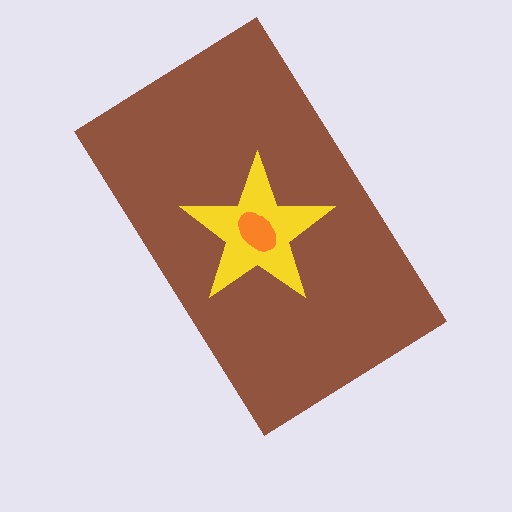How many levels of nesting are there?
3.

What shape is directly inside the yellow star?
The orange ellipse.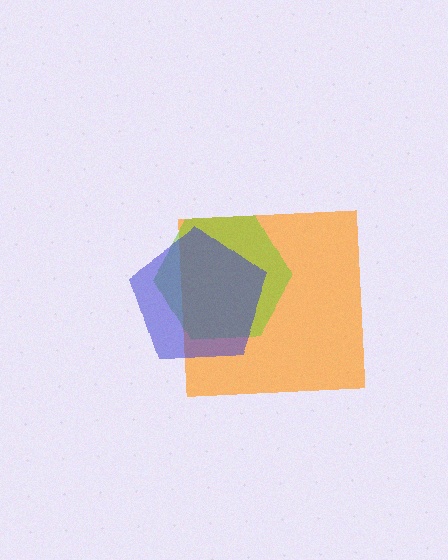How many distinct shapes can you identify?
There are 3 distinct shapes: an orange square, a lime hexagon, a blue pentagon.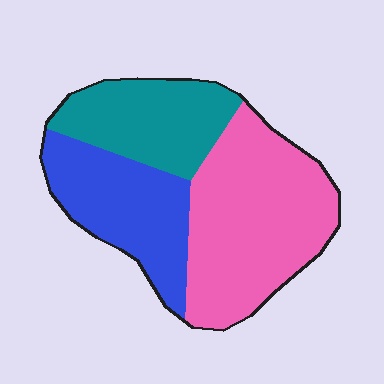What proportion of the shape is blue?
Blue takes up about one quarter (1/4) of the shape.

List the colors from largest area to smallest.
From largest to smallest: pink, blue, teal.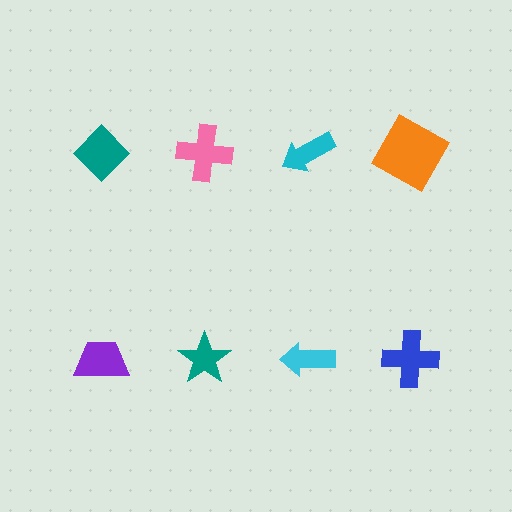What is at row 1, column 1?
A teal diamond.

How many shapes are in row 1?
4 shapes.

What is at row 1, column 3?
A cyan arrow.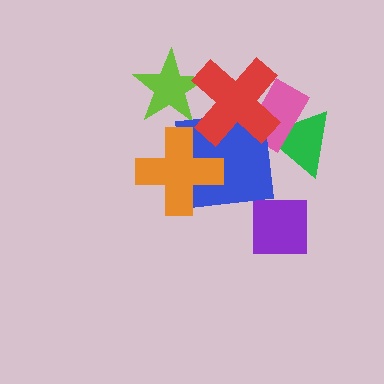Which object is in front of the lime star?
The red cross is in front of the lime star.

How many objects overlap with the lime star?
1 object overlaps with the lime star.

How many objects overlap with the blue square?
2 objects overlap with the blue square.